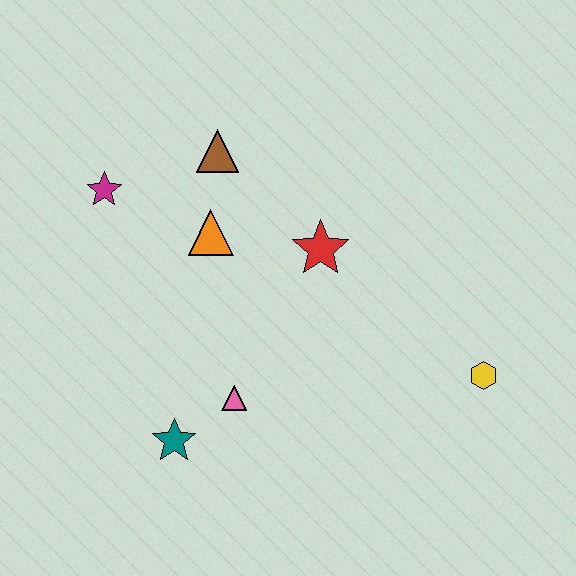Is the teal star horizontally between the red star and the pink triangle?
No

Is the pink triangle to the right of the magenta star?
Yes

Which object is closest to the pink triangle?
The teal star is closest to the pink triangle.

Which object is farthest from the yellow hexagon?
The magenta star is farthest from the yellow hexagon.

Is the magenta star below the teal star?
No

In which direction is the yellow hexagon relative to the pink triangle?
The yellow hexagon is to the right of the pink triangle.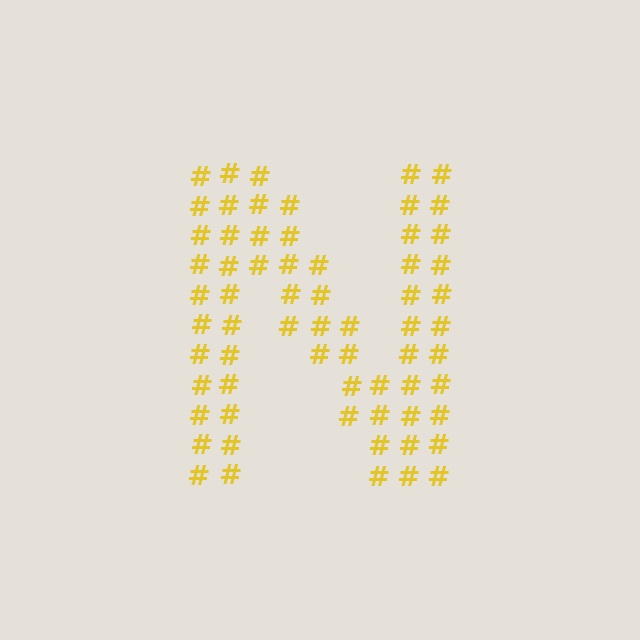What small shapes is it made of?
It is made of small hash symbols.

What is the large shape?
The large shape is the letter N.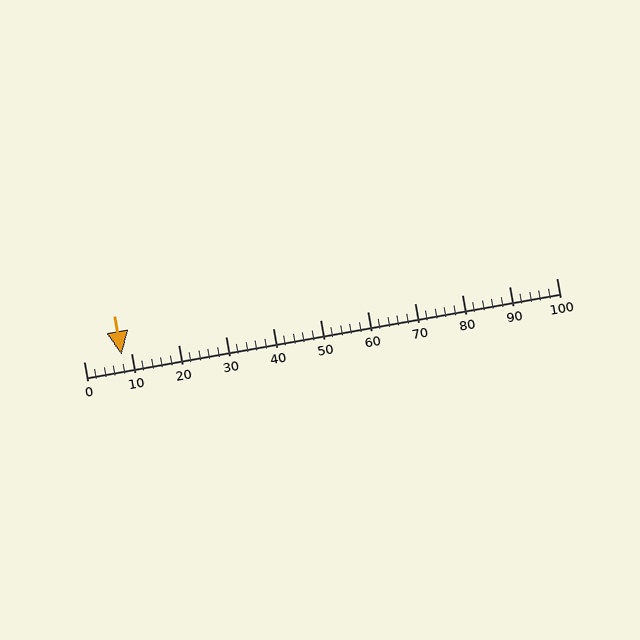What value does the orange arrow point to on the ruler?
The orange arrow points to approximately 8.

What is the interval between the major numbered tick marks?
The major tick marks are spaced 10 units apart.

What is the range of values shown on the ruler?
The ruler shows values from 0 to 100.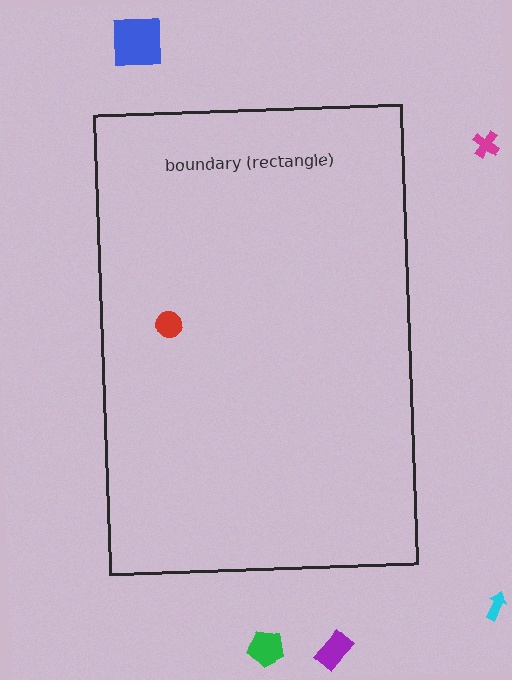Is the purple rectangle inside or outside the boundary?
Outside.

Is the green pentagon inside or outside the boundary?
Outside.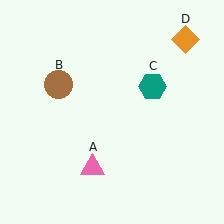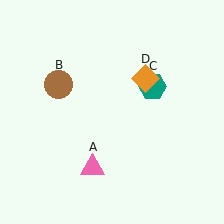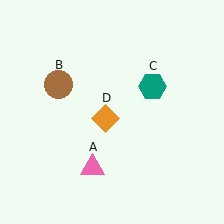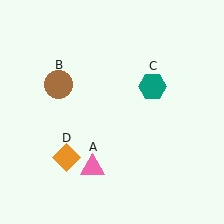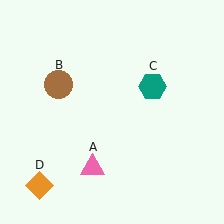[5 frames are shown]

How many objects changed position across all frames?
1 object changed position: orange diamond (object D).